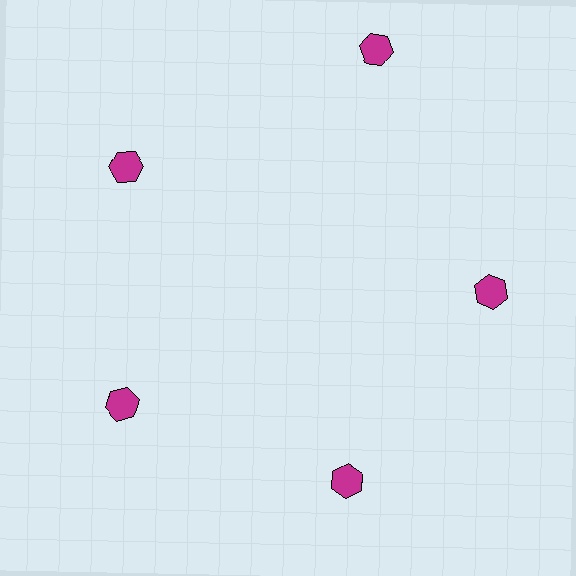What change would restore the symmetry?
The symmetry would be restored by moving it inward, back onto the ring so that all 5 hexagons sit at equal angles and equal distance from the center.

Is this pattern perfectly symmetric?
No. The 5 magenta hexagons are arranged in a ring, but one element near the 1 o'clock position is pushed outward from the center, breaking the 5-fold rotational symmetry.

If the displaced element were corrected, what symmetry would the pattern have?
It would have 5-fold rotational symmetry — the pattern would map onto itself every 72 degrees.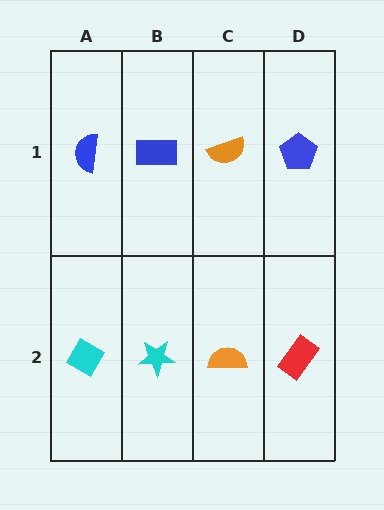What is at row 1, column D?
A blue pentagon.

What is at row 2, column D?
A red rectangle.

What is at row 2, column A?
A cyan diamond.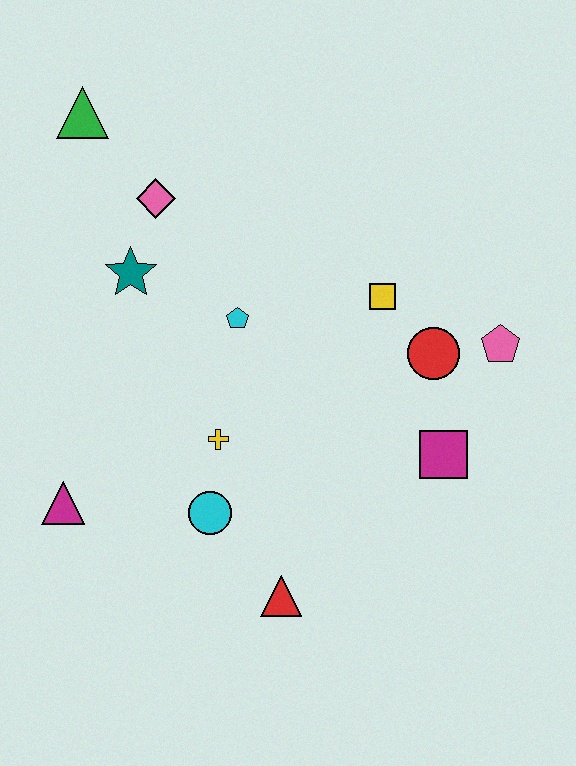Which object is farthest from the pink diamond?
The red triangle is farthest from the pink diamond.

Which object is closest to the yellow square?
The red circle is closest to the yellow square.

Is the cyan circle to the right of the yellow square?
No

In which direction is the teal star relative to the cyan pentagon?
The teal star is to the left of the cyan pentagon.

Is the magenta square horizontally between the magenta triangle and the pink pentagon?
Yes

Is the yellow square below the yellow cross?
No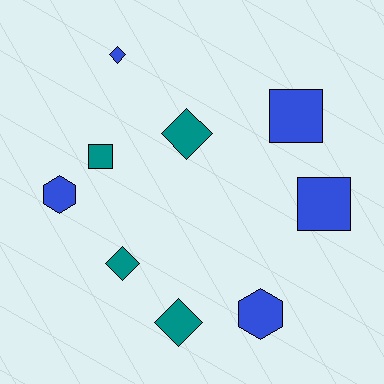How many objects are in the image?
There are 9 objects.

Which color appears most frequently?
Blue, with 5 objects.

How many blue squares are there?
There are 2 blue squares.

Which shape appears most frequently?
Diamond, with 4 objects.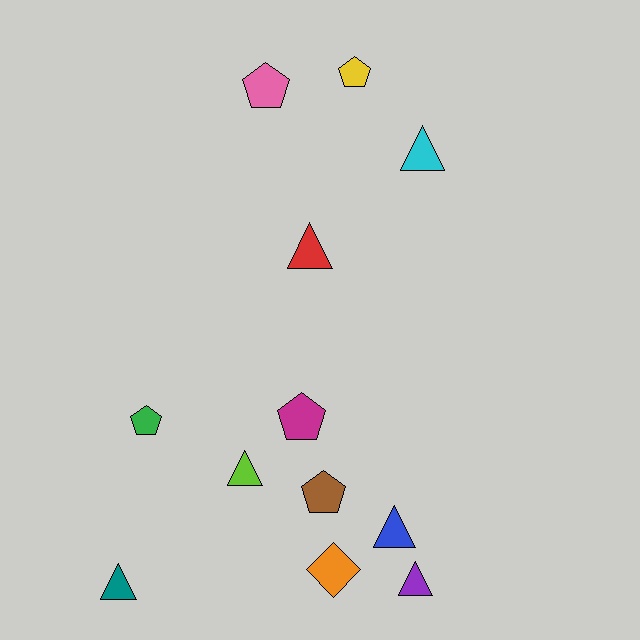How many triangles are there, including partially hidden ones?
There are 6 triangles.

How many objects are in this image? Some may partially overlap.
There are 12 objects.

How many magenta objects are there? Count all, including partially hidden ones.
There is 1 magenta object.